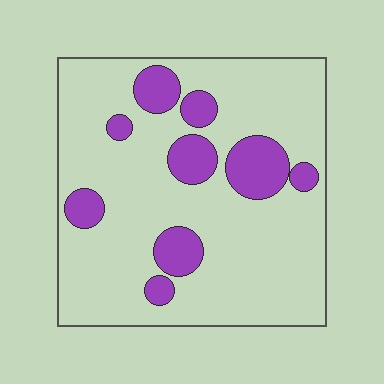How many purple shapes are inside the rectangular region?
9.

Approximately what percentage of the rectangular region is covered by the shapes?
Approximately 20%.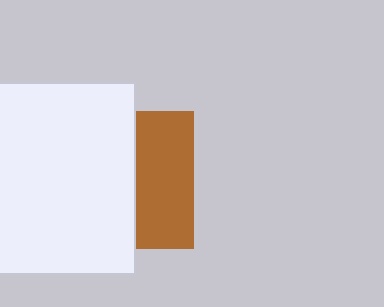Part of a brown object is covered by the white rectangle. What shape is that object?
It is a square.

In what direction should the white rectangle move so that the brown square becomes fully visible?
The white rectangle should move left. That is the shortest direction to clear the overlap and leave the brown square fully visible.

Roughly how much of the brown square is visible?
A small part of it is visible (roughly 42%).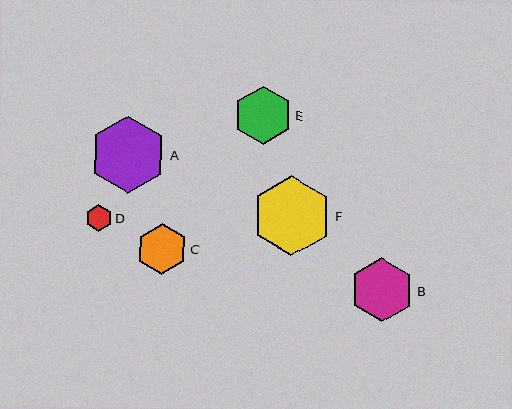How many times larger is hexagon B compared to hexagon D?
Hexagon B is approximately 2.4 times the size of hexagon D.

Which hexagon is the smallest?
Hexagon D is the smallest with a size of approximately 27 pixels.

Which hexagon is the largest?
Hexagon F is the largest with a size of approximately 80 pixels.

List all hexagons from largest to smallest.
From largest to smallest: F, A, B, E, C, D.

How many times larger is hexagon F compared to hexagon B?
Hexagon F is approximately 1.3 times the size of hexagon B.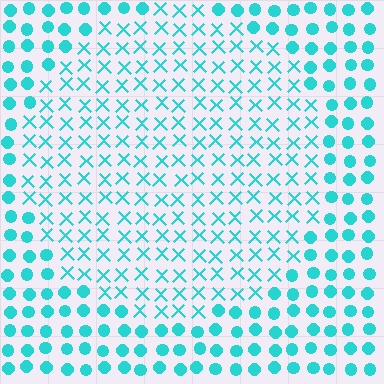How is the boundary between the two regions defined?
The boundary is defined by a change in element shape: X marks inside vs. circles outside. All elements share the same color and spacing.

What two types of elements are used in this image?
The image uses X marks inside the circle region and circles outside it.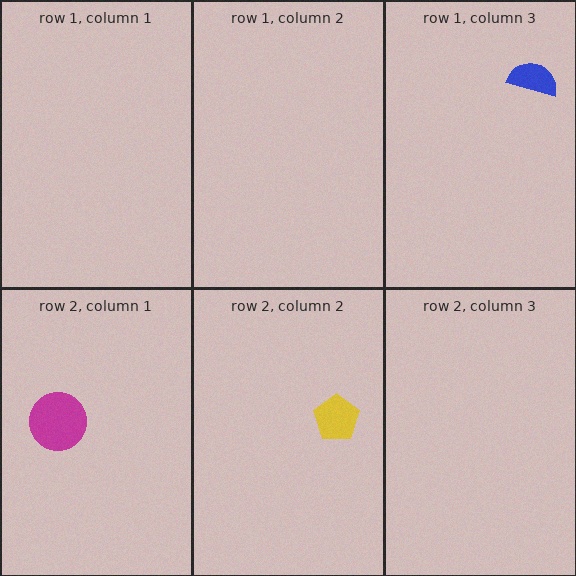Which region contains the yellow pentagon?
The row 2, column 2 region.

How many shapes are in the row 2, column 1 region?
1.